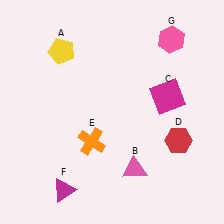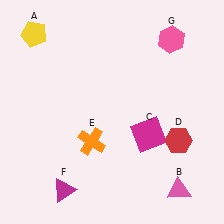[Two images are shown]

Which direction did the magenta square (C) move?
The magenta square (C) moved down.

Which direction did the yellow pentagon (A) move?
The yellow pentagon (A) moved left.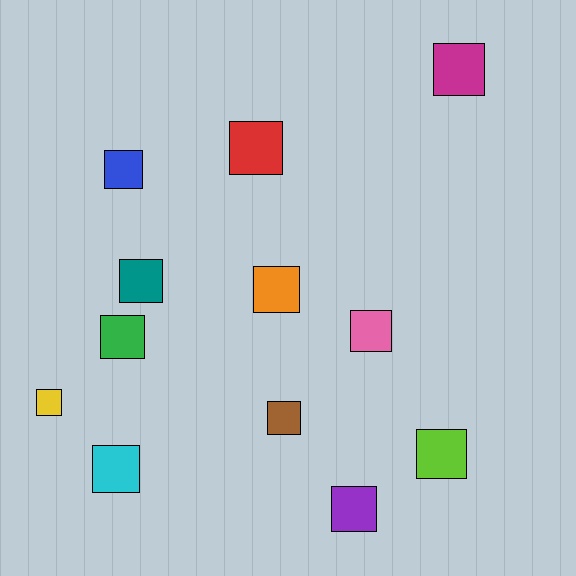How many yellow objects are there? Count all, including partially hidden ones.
There is 1 yellow object.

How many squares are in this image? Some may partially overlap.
There are 12 squares.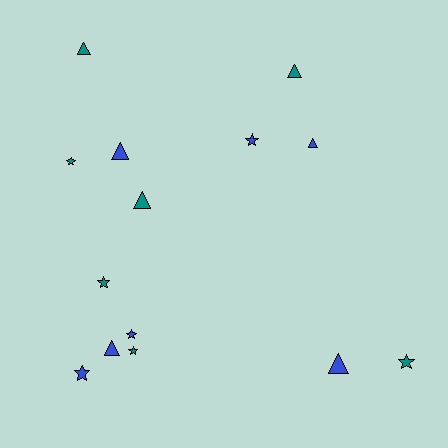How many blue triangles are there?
There are 4 blue triangles.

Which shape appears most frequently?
Triangle, with 7 objects.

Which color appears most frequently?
Blue, with 7 objects.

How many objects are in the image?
There are 14 objects.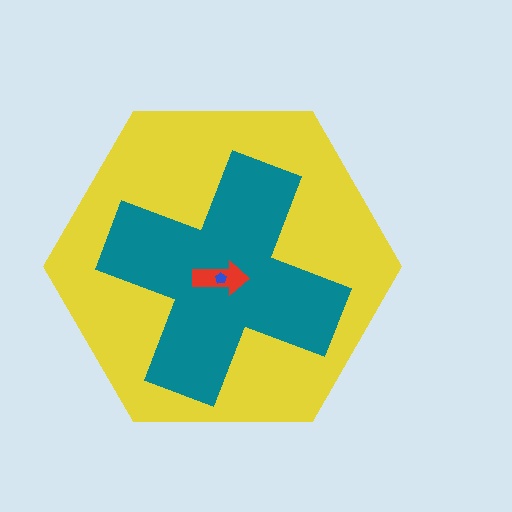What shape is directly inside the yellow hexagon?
The teal cross.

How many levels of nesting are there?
4.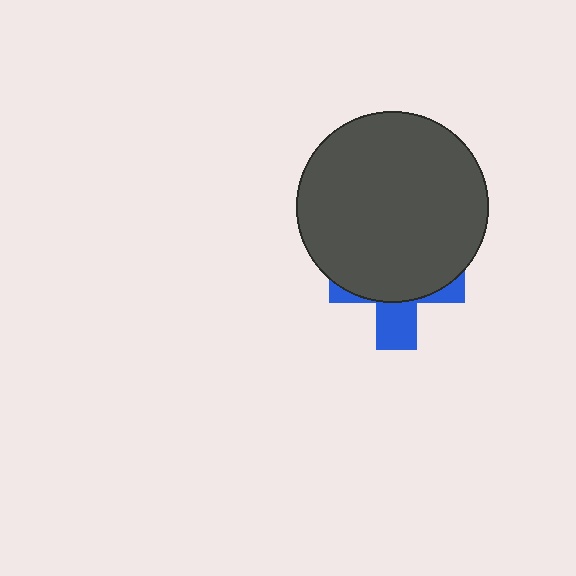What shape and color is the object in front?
The object in front is a dark gray circle.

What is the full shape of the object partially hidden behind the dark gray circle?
The partially hidden object is a blue cross.